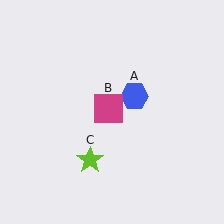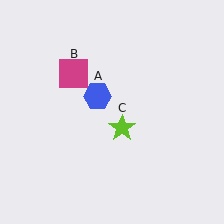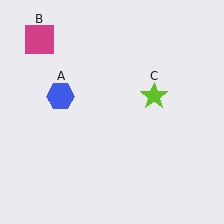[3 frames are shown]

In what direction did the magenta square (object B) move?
The magenta square (object B) moved up and to the left.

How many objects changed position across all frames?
3 objects changed position: blue hexagon (object A), magenta square (object B), lime star (object C).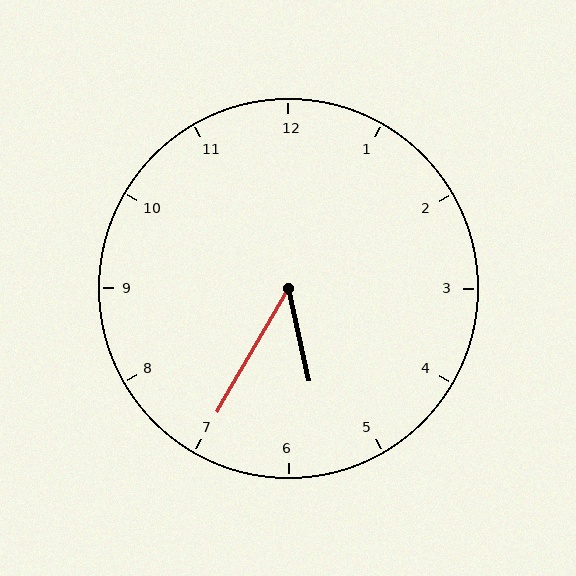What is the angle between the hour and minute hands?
Approximately 42 degrees.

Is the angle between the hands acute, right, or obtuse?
It is acute.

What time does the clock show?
5:35.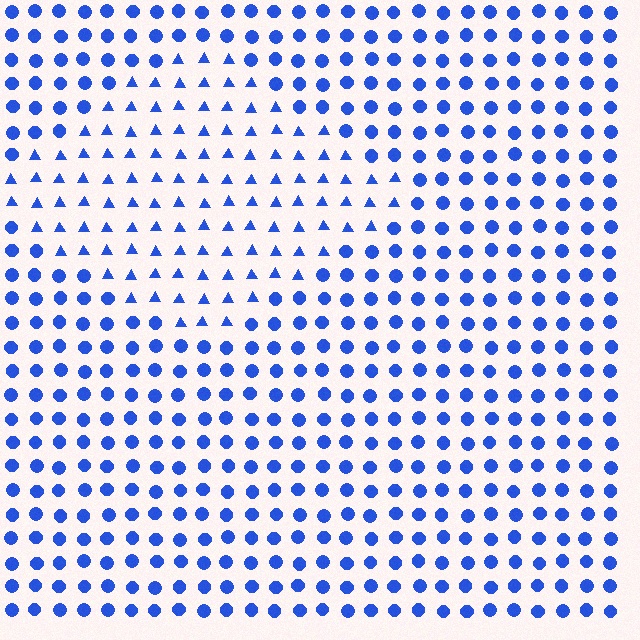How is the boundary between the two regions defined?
The boundary is defined by a change in element shape: triangles inside vs. circles outside. All elements share the same color and spacing.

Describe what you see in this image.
The image is filled with small blue elements arranged in a uniform grid. A diamond-shaped region contains triangles, while the surrounding area contains circles. The boundary is defined purely by the change in element shape.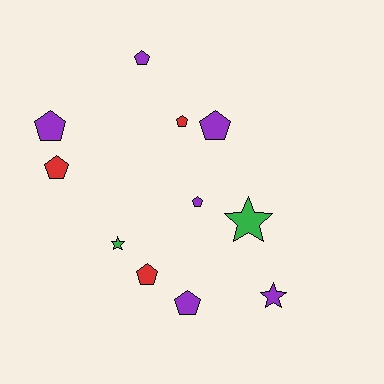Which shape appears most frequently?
Pentagon, with 8 objects.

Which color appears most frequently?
Purple, with 6 objects.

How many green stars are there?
There are 2 green stars.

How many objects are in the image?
There are 11 objects.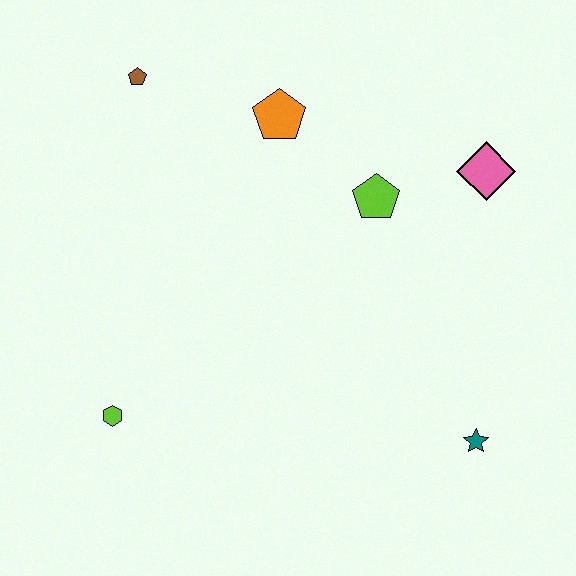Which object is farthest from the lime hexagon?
The pink diamond is farthest from the lime hexagon.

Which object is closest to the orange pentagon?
The lime pentagon is closest to the orange pentagon.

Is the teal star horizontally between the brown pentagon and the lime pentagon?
No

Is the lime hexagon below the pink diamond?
Yes